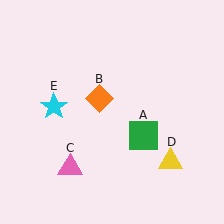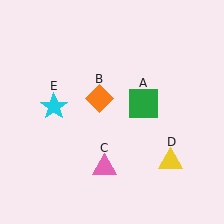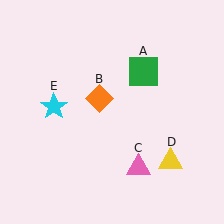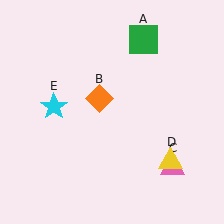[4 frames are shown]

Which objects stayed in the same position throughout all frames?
Orange diamond (object B) and yellow triangle (object D) and cyan star (object E) remained stationary.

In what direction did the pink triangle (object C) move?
The pink triangle (object C) moved right.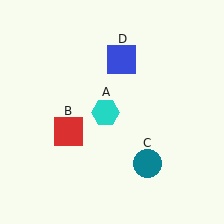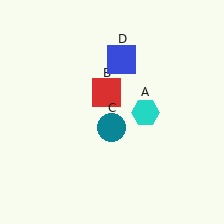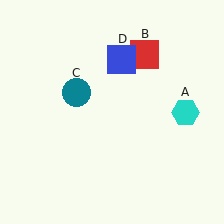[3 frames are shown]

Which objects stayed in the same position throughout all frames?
Blue square (object D) remained stationary.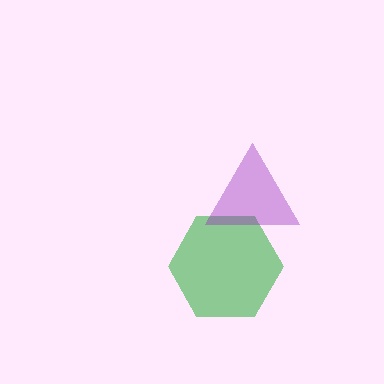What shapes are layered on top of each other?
The layered shapes are: a green hexagon, a purple triangle.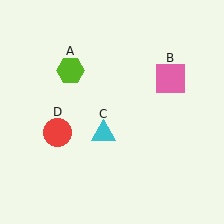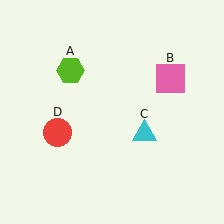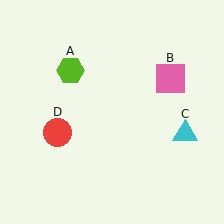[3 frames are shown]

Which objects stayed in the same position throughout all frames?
Lime hexagon (object A) and pink square (object B) and red circle (object D) remained stationary.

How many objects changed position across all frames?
1 object changed position: cyan triangle (object C).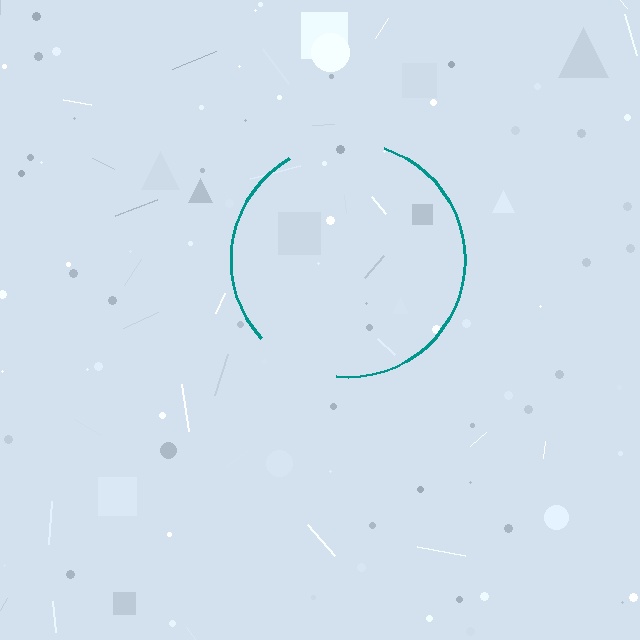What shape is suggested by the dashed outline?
The dashed outline suggests a circle.